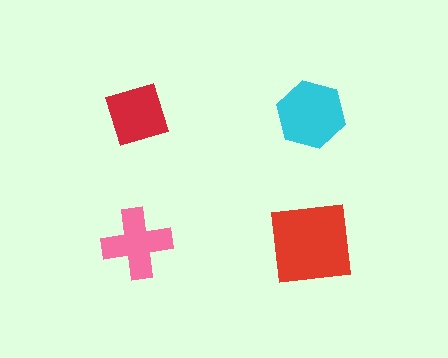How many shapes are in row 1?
2 shapes.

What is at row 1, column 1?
A red diamond.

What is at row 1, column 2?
A cyan hexagon.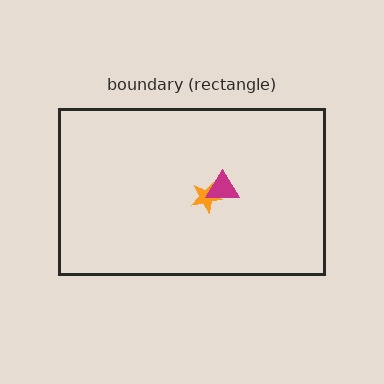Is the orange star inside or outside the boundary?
Inside.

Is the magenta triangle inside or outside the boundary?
Inside.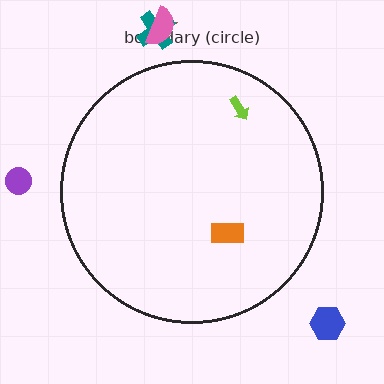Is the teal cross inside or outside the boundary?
Outside.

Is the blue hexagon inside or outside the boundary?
Outside.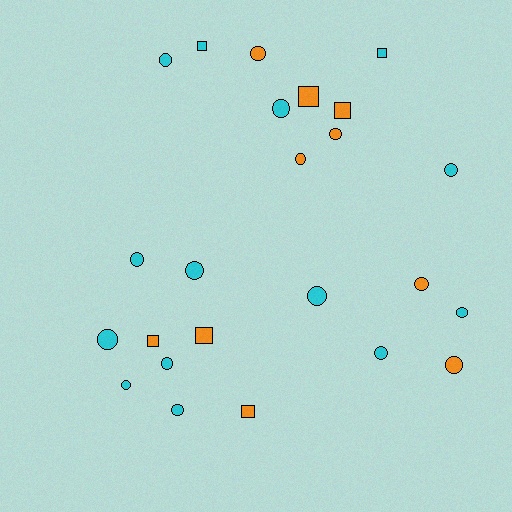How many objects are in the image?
There are 24 objects.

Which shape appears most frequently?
Circle, with 17 objects.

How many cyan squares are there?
There are 2 cyan squares.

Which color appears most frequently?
Cyan, with 14 objects.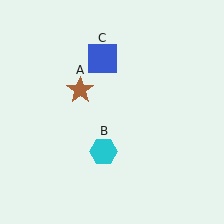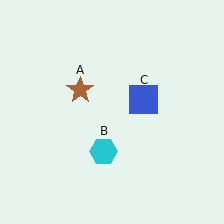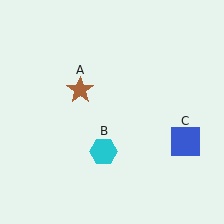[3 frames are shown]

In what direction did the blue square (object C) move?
The blue square (object C) moved down and to the right.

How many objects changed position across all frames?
1 object changed position: blue square (object C).